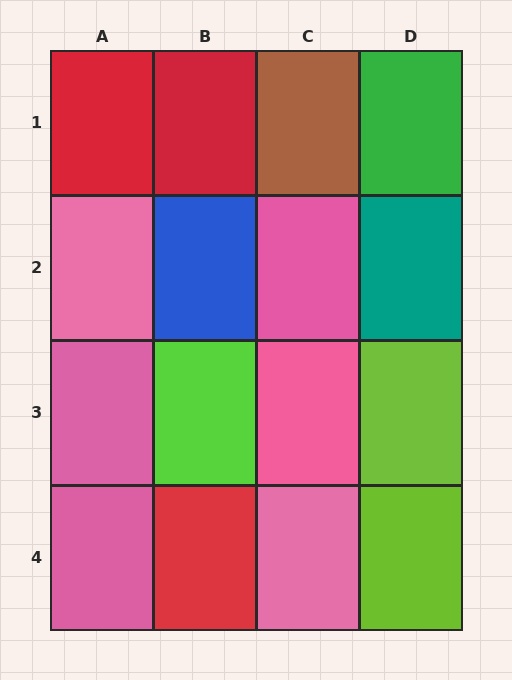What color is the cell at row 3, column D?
Lime.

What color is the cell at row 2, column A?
Pink.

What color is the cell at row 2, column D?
Teal.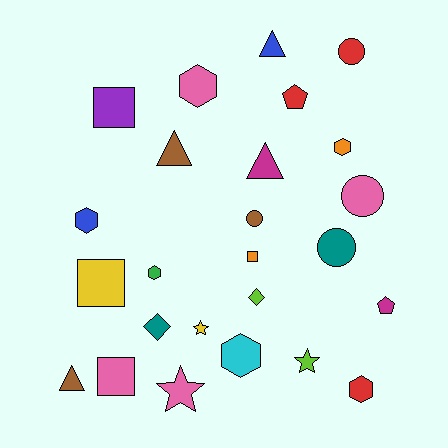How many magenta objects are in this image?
There are 2 magenta objects.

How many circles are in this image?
There are 4 circles.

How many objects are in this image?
There are 25 objects.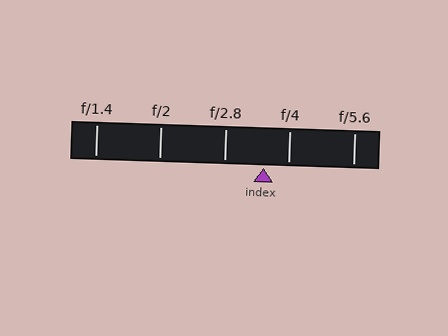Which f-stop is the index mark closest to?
The index mark is closest to f/4.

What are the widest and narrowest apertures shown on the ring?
The widest aperture shown is f/1.4 and the narrowest is f/5.6.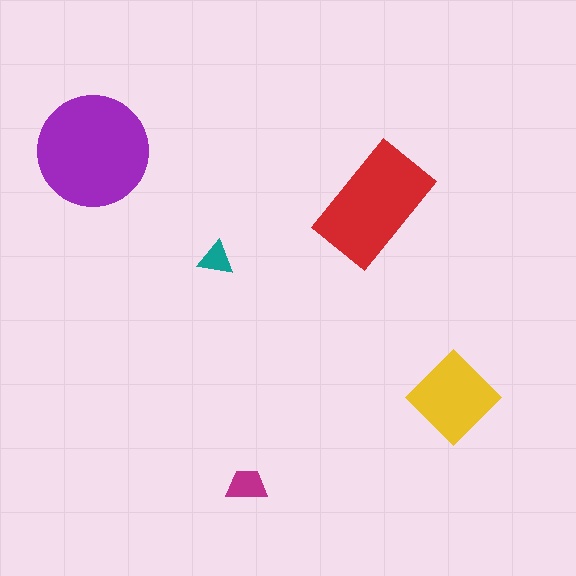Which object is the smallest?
The teal triangle.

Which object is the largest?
The purple circle.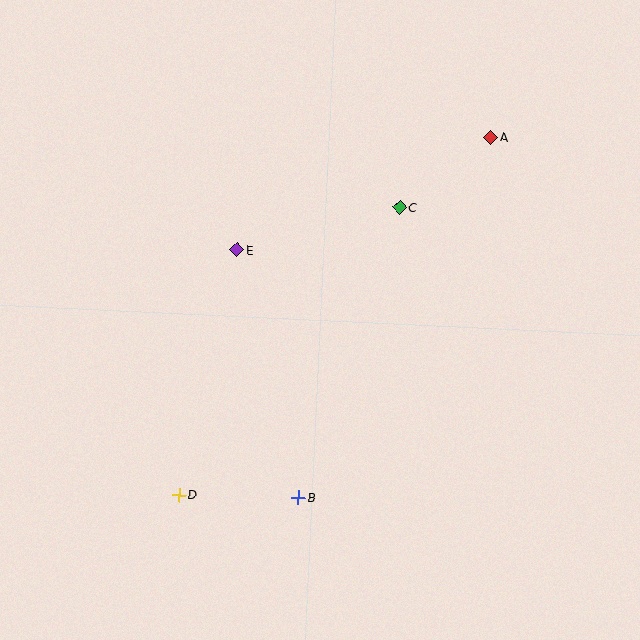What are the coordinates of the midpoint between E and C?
The midpoint between E and C is at (318, 229).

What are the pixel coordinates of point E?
Point E is at (237, 250).